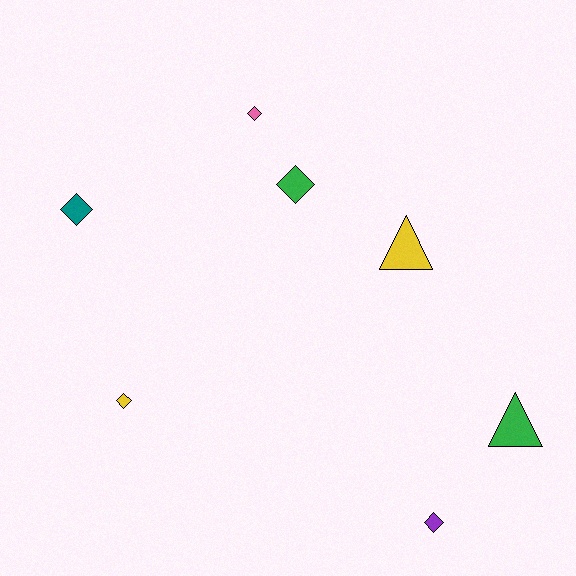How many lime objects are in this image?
There are no lime objects.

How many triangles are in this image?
There are 2 triangles.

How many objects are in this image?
There are 7 objects.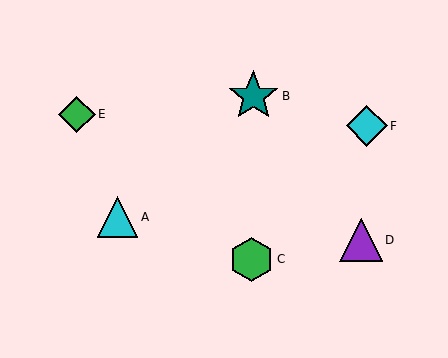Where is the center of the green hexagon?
The center of the green hexagon is at (252, 259).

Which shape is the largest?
The teal star (labeled B) is the largest.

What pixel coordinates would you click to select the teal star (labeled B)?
Click at (253, 96) to select the teal star B.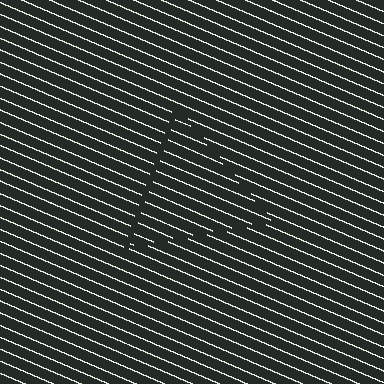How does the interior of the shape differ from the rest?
The interior of the shape contains the same grating, shifted by half a period — the contour is defined by the phase discontinuity where line-ends from the inner and outer gratings abut.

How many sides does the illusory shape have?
3 sides — the line-ends trace a triangle.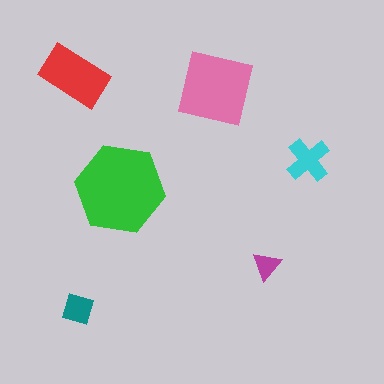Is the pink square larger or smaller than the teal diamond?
Larger.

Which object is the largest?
The green hexagon.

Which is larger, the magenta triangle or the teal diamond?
The teal diamond.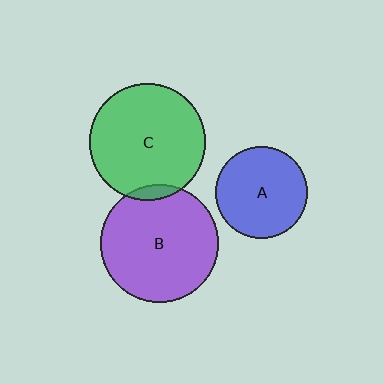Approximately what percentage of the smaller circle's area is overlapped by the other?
Approximately 5%.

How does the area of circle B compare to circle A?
Approximately 1.7 times.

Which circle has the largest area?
Circle B (purple).